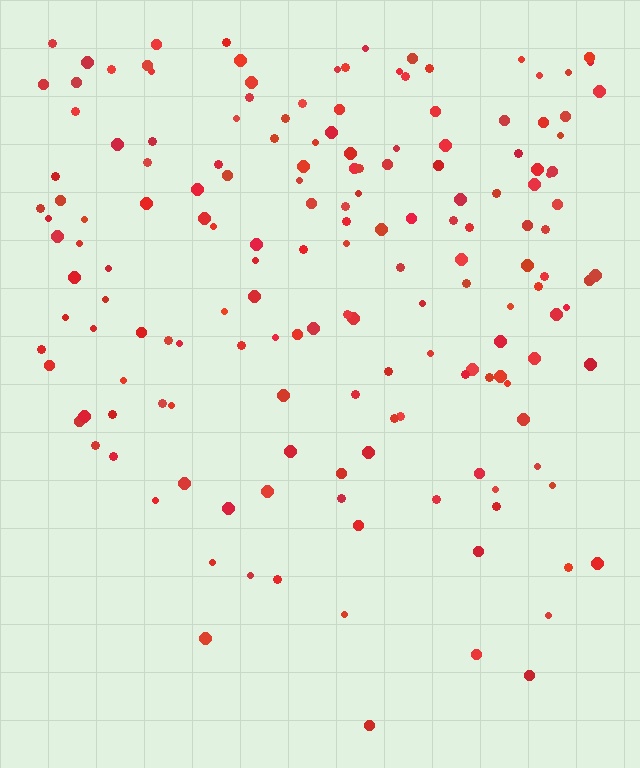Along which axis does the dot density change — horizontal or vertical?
Vertical.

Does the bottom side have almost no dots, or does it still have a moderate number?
Still a moderate number, just noticeably fewer than the top.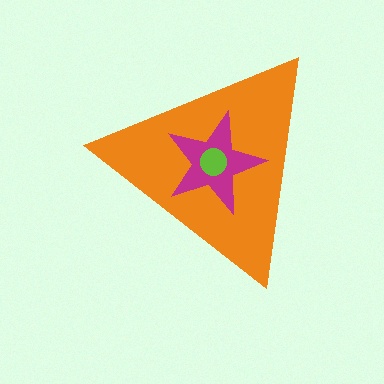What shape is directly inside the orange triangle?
The magenta star.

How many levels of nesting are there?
3.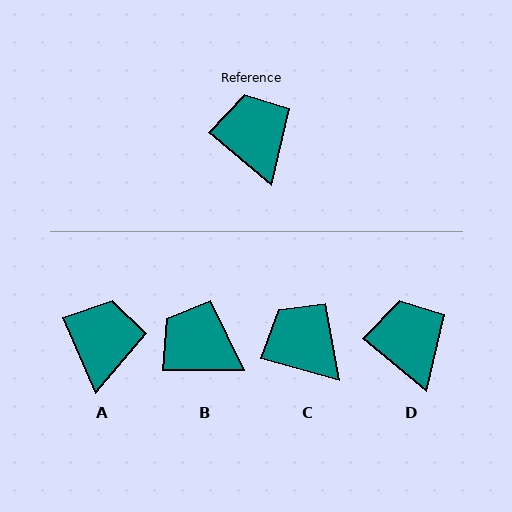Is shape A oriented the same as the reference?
No, it is off by about 27 degrees.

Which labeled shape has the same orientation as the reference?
D.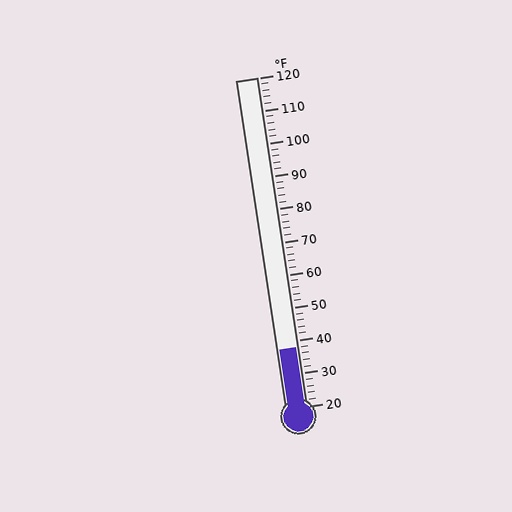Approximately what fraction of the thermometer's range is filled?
The thermometer is filled to approximately 20% of its range.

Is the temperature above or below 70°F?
The temperature is below 70°F.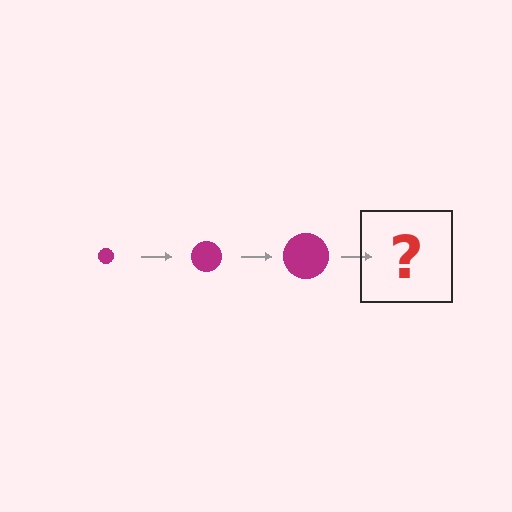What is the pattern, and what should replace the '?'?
The pattern is that the circle gets progressively larger each step. The '?' should be a magenta circle, larger than the previous one.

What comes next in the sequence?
The next element should be a magenta circle, larger than the previous one.